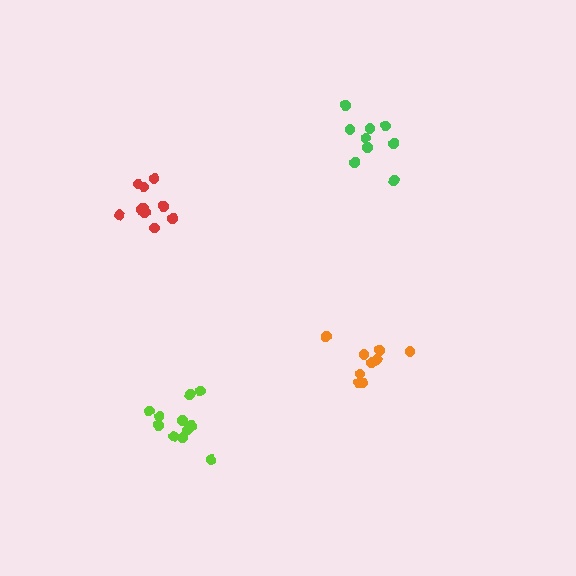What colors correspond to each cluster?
The clusters are colored: lime, red, green, orange.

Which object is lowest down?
The lime cluster is bottommost.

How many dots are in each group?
Group 1: 11 dots, Group 2: 10 dots, Group 3: 9 dots, Group 4: 9 dots (39 total).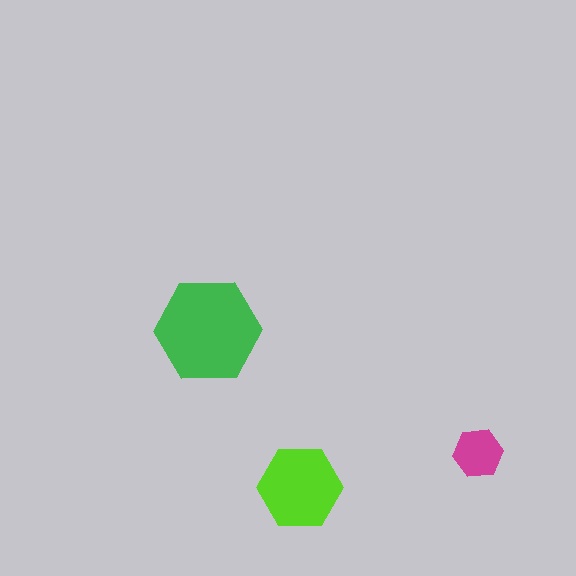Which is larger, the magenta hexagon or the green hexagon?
The green one.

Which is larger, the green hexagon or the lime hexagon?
The green one.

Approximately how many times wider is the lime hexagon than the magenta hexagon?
About 1.5 times wider.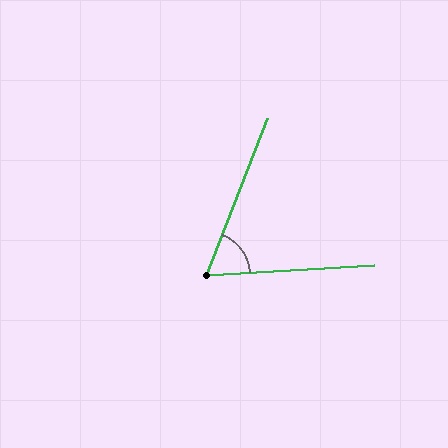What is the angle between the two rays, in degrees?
Approximately 65 degrees.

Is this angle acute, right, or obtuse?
It is acute.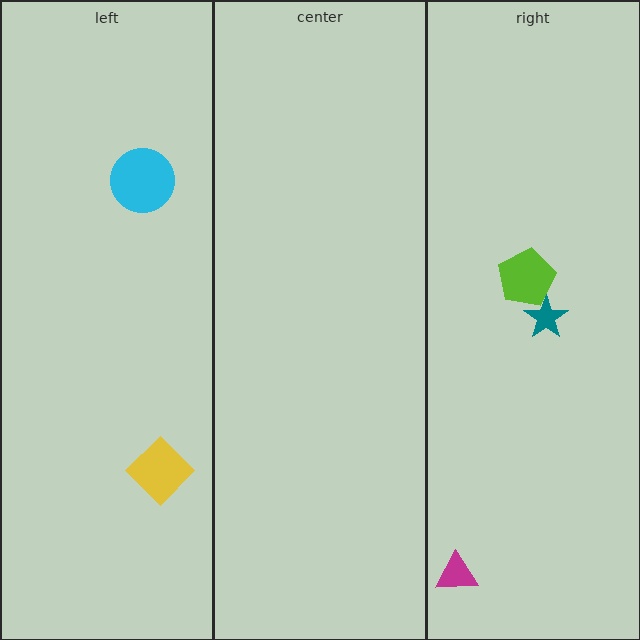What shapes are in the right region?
The lime pentagon, the teal star, the magenta triangle.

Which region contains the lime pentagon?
The right region.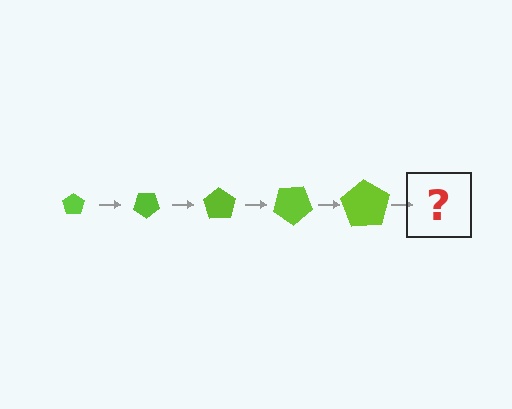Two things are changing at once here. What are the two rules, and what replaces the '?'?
The two rules are that the pentagon grows larger each step and it rotates 35 degrees each step. The '?' should be a pentagon, larger than the previous one and rotated 175 degrees from the start.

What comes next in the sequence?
The next element should be a pentagon, larger than the previous one and rotated 175 degrees from the start.